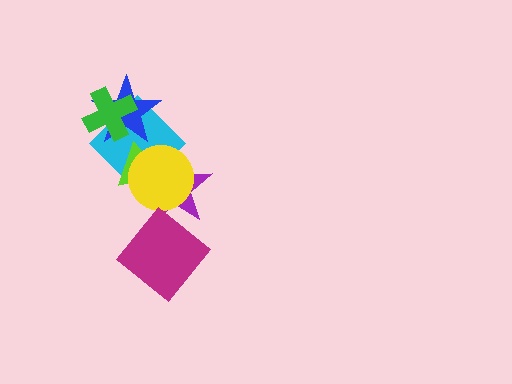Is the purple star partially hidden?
Yes, it is partially covered by another shape.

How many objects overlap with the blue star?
2 objects overlap with the blue star.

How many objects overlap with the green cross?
2 objects overlap with the green cross.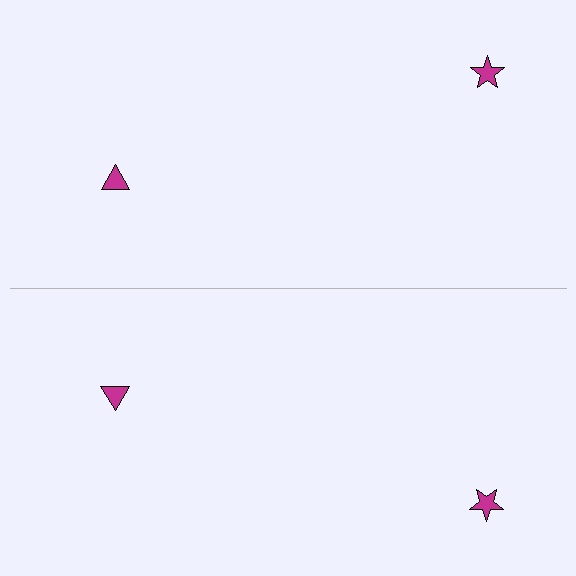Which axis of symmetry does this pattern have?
The pattern has a horizontal axis of symmetry running through the center of the image.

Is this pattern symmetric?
Yes, this pattern has bilateral (reflection) symmetry.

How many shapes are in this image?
There are 4 shapes in this image.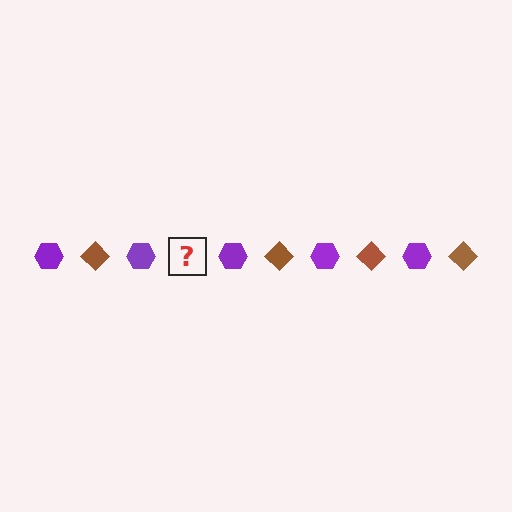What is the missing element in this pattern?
The missing element is a brown diamond.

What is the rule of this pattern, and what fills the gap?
The rule is that the pattern alternates between purple hexagon and brown diamond. The gap should be filled with a brown diamond.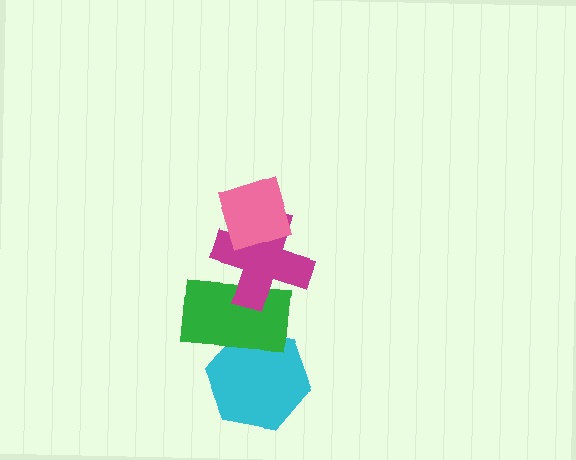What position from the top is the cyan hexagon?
The cyan hexagon is 4th from the top.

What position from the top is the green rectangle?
The green rectangle is 3rd from the top.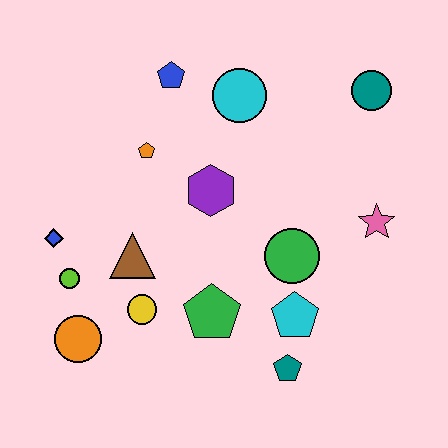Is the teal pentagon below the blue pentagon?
Yes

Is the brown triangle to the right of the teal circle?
No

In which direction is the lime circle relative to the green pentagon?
The lime circle is to the left of the green pentagon.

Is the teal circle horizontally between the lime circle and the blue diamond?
No